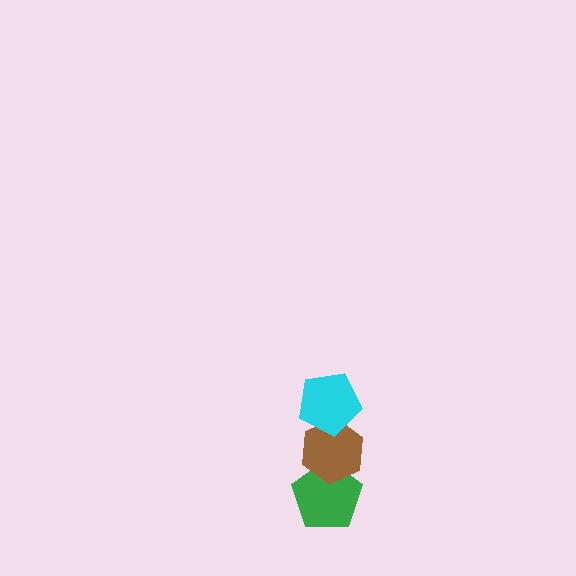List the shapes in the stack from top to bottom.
From top to bottom: the cyan pentagon, the brown hexagon, the green pentagon.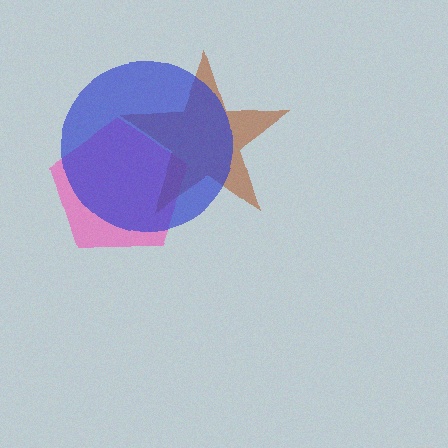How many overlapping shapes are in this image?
There are 3 overlapping shapes in the image.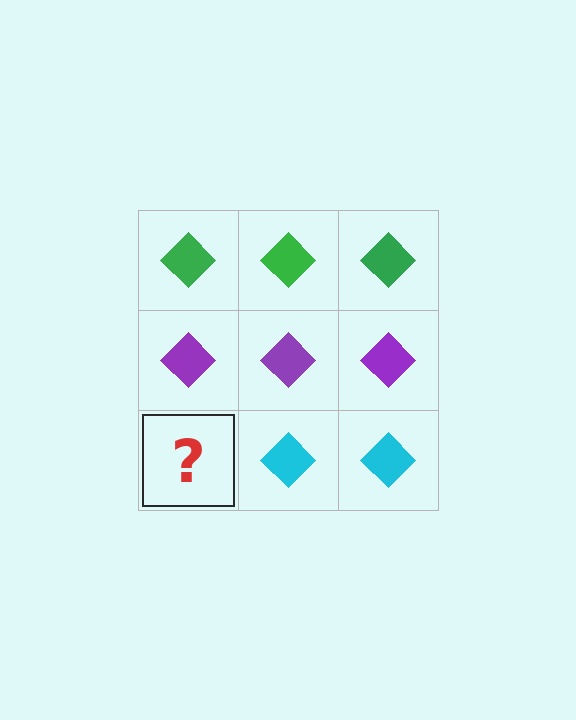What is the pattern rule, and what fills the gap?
The rule is that each row has a consistent color. The gap should be filled with a cyan diamond.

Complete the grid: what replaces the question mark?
The question mark should be replaced with a cyan diamond.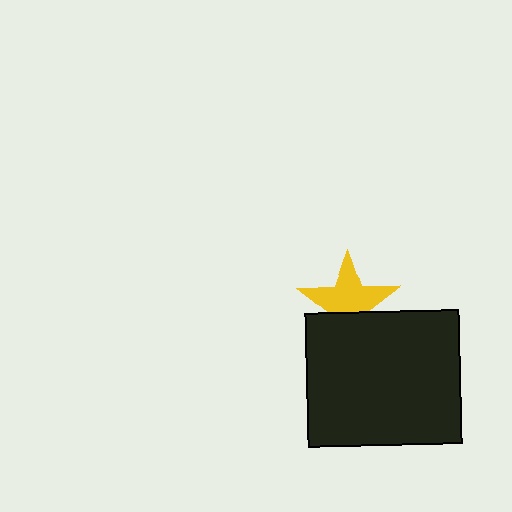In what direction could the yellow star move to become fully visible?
The yellow star could move up. That would shift it out from behind the black rectangle entirely.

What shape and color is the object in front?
The object in front is a black rectangle.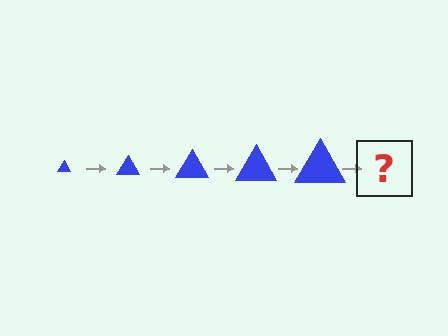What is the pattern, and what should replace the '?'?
The pattern is that the triangle gets progressively larger each step. The '?' should be a blue triangle, larger than the previous one.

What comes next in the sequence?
The next element should be a blue triangle, larger than the previous one.